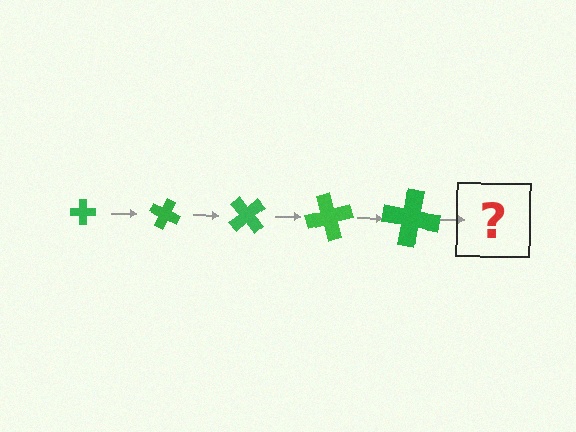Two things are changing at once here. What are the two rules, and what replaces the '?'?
The two rules are that the cross grows larger each step and it rotates 25 degrees each step. The '?' should be a cross, larger than the previous one and rotated 125 degrees from the start.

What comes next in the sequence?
The next element should be a cross, larger than the previous one and rotated 125 degrees from the start.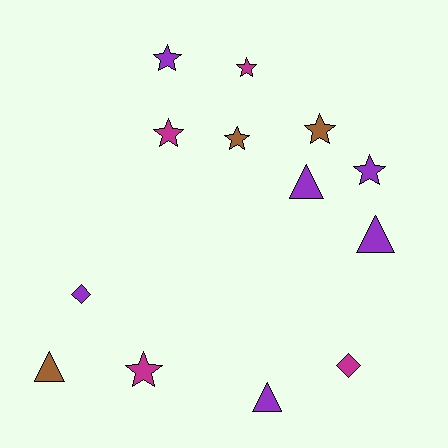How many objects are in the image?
There are 13 objects.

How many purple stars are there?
There are 2 purple stars.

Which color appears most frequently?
Purple, with 6 objects.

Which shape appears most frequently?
Star, with 7 objects.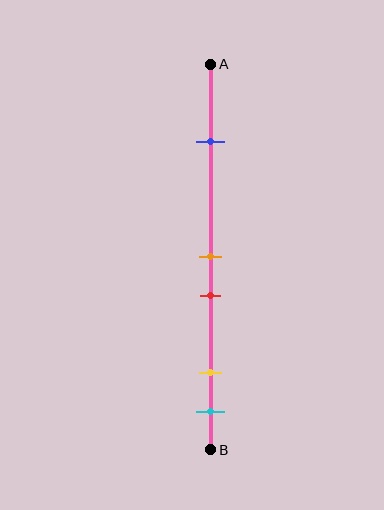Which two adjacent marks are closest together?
The orange and red marks are the closest adjacent pair.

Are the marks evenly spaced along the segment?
No, the marks are not evenly spaced.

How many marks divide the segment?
There are 5 marks dividing the segment.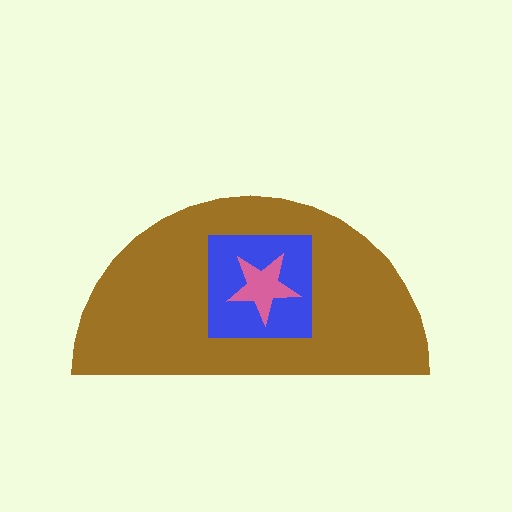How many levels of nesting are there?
3.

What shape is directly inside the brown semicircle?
The blue square.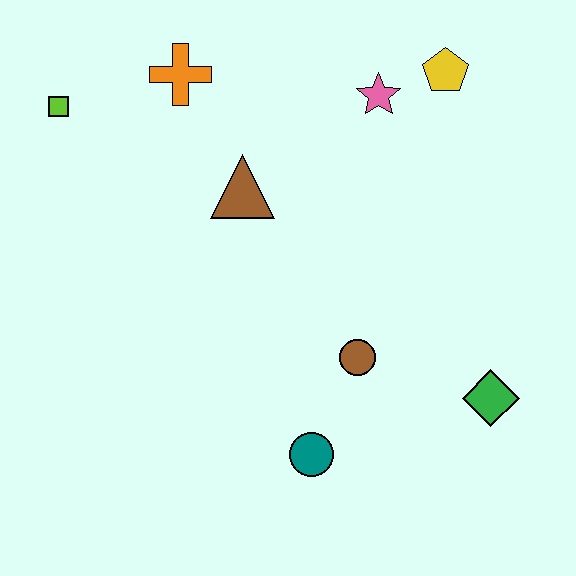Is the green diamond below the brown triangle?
Yes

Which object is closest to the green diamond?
The brown circle is closest to the green diamond.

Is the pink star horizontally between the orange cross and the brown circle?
No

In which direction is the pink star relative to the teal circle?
The pink star is above the teal circle.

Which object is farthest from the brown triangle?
The green diamond is farthest from the brown triangle.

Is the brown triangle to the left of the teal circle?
Yes